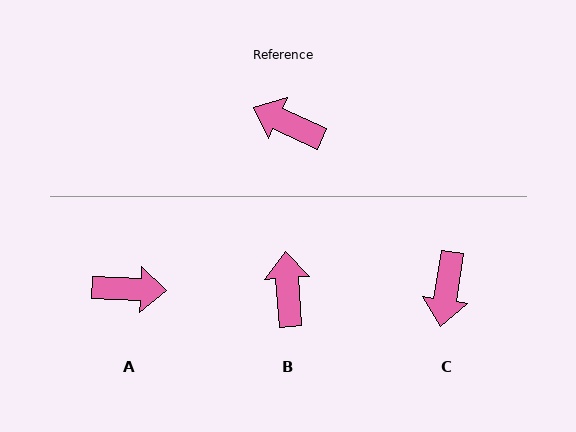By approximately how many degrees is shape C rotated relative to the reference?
Approximately 106 degrees counter-clockwise.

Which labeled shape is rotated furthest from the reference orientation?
A, about 157 degrees away.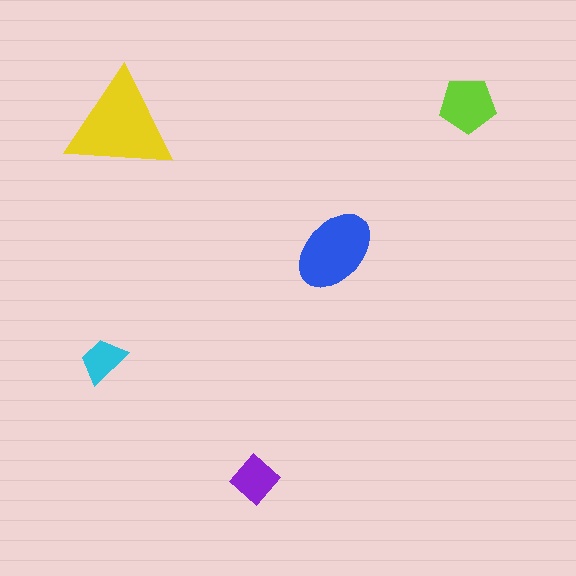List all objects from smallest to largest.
The cyan trapezoid, the purple diamond, the lime pentagon, the blue ellipse, the yellow triangle.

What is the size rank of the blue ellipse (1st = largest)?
2nd.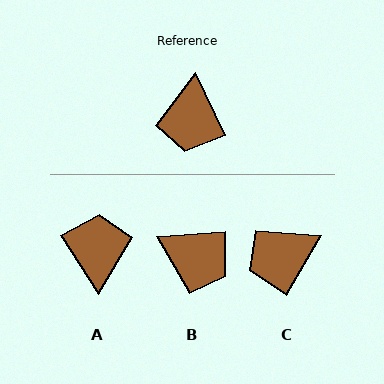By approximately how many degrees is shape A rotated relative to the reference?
Approximately 173 degrees clockwise.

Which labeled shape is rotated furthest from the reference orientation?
A, about 173 degrees away.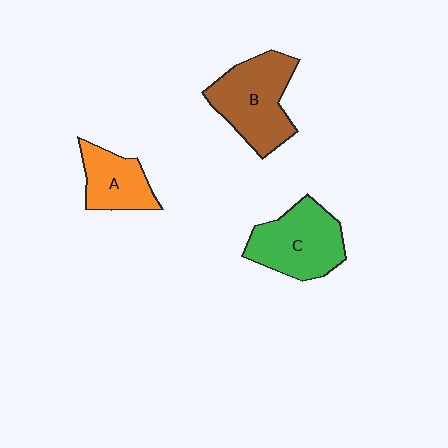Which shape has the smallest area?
Shape A (orange).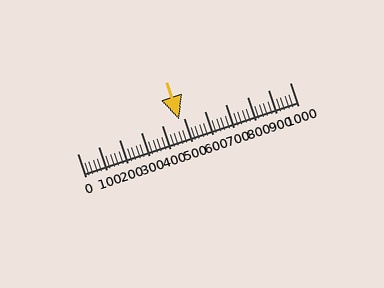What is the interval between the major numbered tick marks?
The major tick marks are spaced 100 units apart.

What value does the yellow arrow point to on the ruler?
The yellow arrow points to approximately 480.